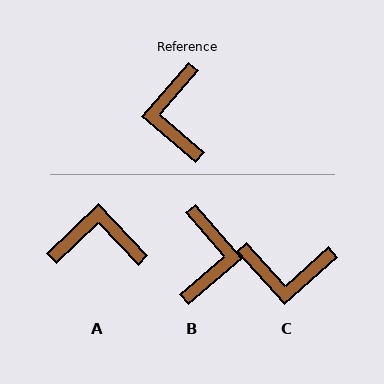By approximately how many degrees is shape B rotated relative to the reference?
Approximately 172 degrees counter-clockwise.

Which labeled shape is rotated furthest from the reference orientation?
B, about 172 degrees away.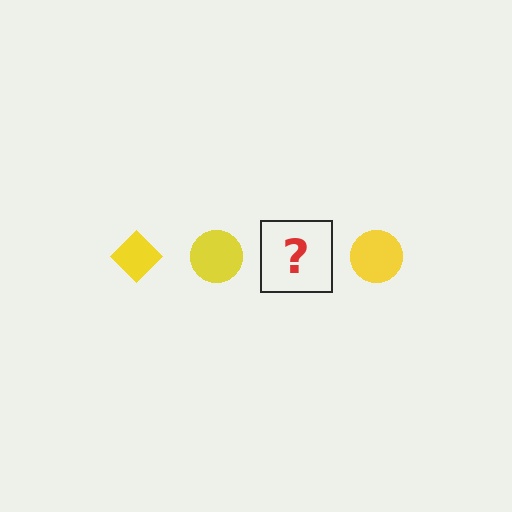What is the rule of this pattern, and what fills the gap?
The rule is that the pattern cycles through diamond, circle shapes in yellow. The gap should be filled with a yellow diamond.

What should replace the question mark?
The question mark should be replaced with a yellow diamond.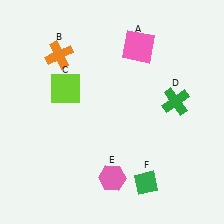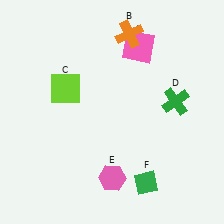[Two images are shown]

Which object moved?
The orange cross (B) moved right.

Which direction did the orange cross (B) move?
The orange cross (B) moved right.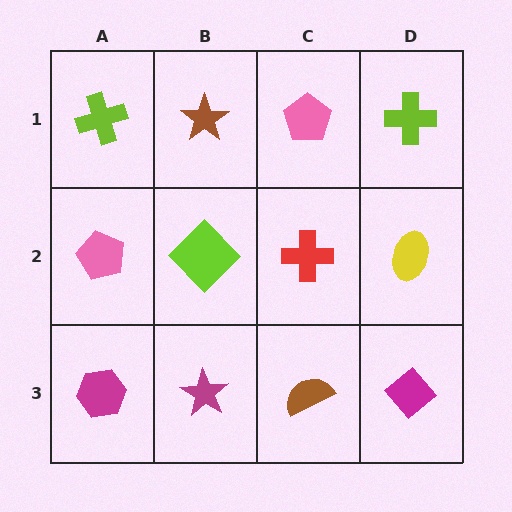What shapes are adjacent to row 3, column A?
A pink pentagon (row 2, column A), a magenta star (row 3, column B).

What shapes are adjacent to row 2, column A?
A lime cross (row 1, column A), a magenta hexagon (row 3, column A), a lime diamond (row 2, column B).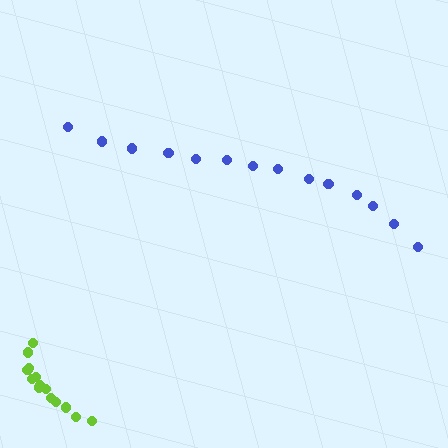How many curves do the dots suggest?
There are 2 distinct paths.